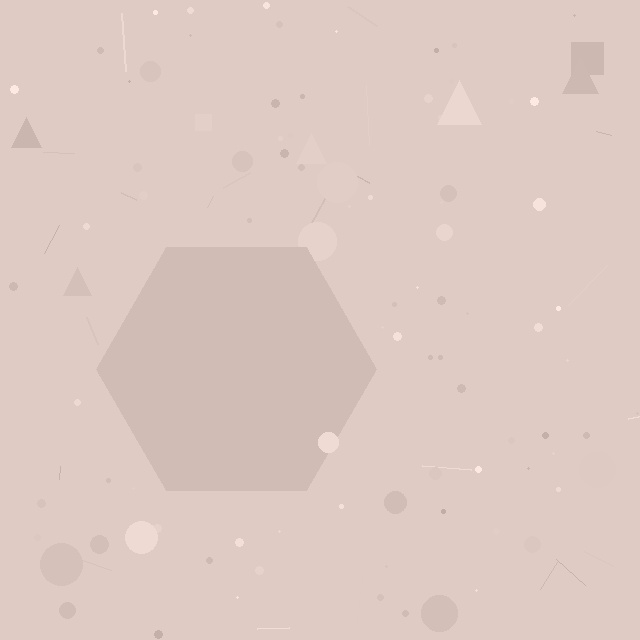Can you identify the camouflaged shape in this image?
The camouflaged shape is a hexagon.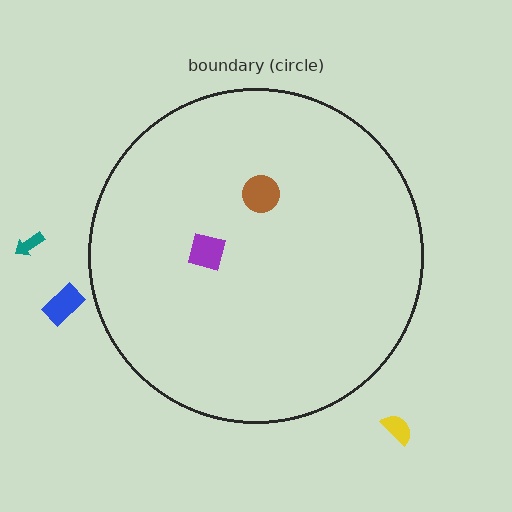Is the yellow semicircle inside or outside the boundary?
Outside.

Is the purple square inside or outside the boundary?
Inside.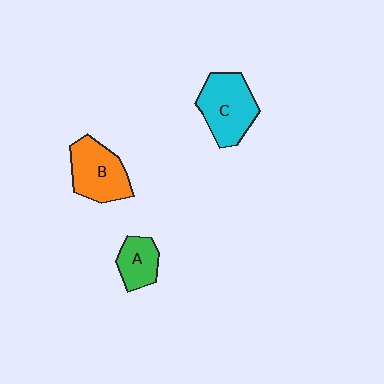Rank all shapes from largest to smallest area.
From largest to smallest: C (cyan), B (orange), A (green).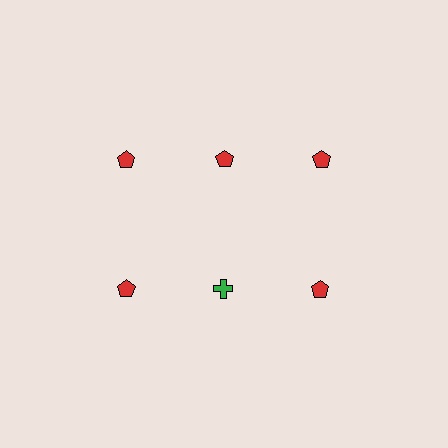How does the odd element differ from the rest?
It differs in both color (green instead of red) and shape (cross instead of pentagon).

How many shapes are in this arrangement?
There are 6 shapes arranged in a grid pattern.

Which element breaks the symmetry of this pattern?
The green cross in the second row, second from left column breaks the symmetry. All other shapes are red pentagons.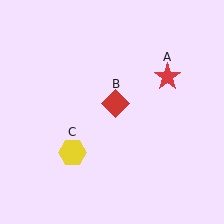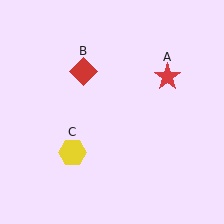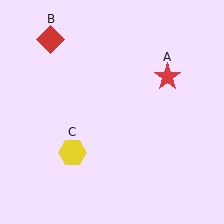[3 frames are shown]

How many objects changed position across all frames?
1 object changed position: red diamond (object B).